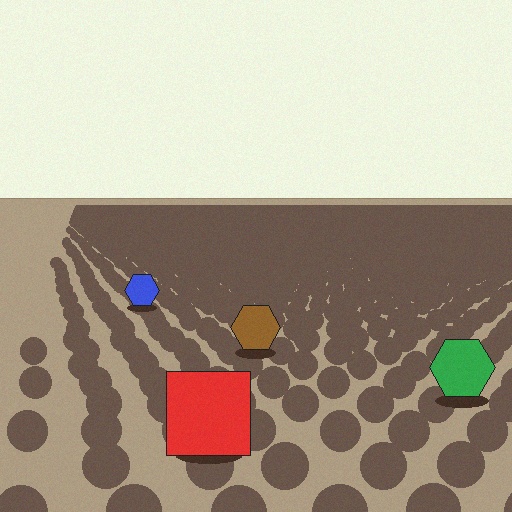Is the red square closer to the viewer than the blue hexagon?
Yes. The red square is closer — you can tell from the texture gradient: the ground texture is coarser near it.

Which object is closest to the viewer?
The red square is closest. The texture marks near it are larger and more spread out.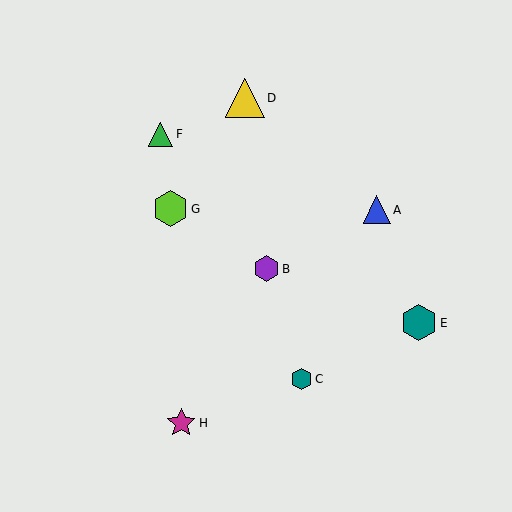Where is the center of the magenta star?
The center of the magenta star is at (181, 423).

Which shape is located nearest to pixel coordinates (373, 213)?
The blue triangle (labeled A) at (377, 210) is nearest to that location.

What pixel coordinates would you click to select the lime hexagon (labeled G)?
Click at (171, 209) to select the lime hexagon G.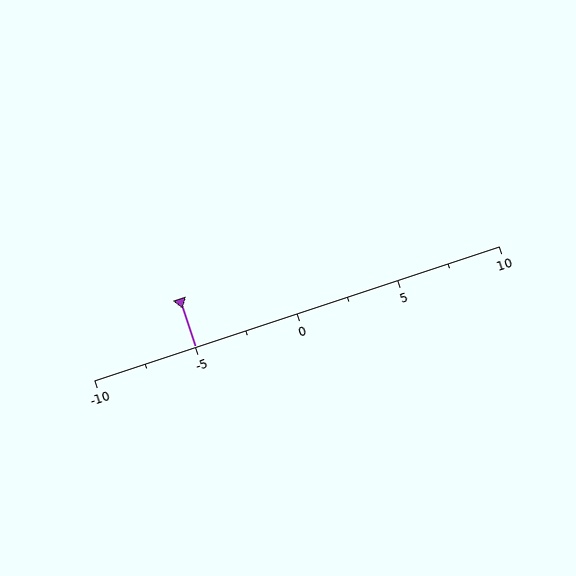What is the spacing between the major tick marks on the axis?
The major ticks are spaced 5 apart.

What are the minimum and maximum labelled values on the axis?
The axis runs from -10 to 10.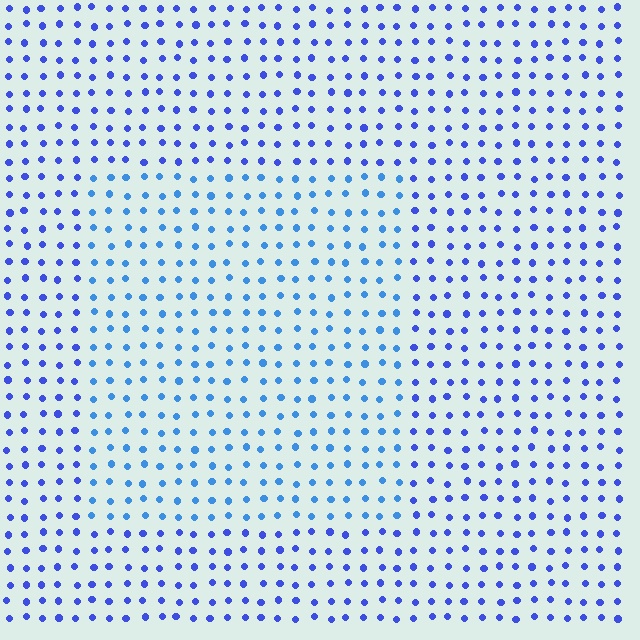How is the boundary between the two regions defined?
The boundary is defined purely by a slight shift in hue (about 24 degrees). Spacing, size, and orientation are identical on both sides.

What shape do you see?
I see a rectangle.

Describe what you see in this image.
The image is filled with small blue elements in a uniform arrangement. A rectangle-shaped region is visible where the elements are tinted to a slightly different hue, forming a subtle color boundary.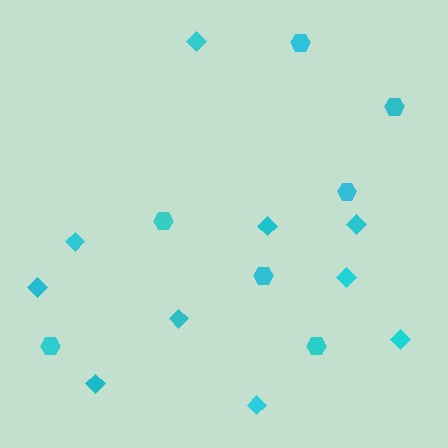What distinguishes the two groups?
There are 2 groups: one group of hexagons (7) and one group of diamonds (10).